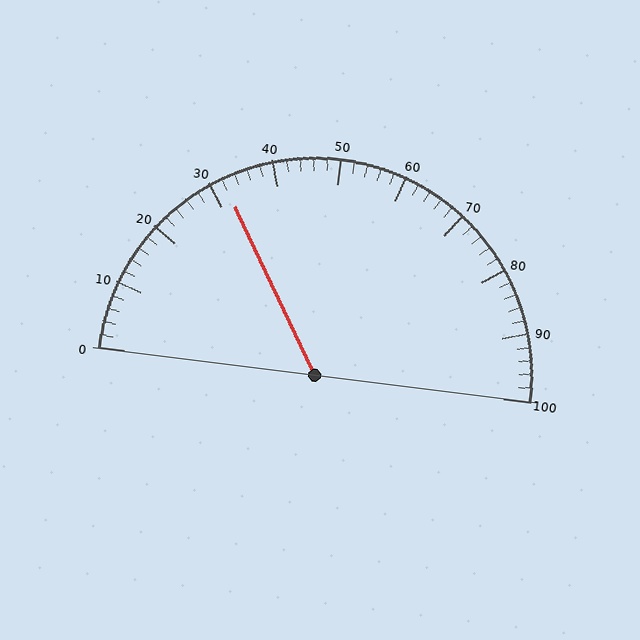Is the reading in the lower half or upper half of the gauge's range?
The reading is in the lower half of the range (0 to 100).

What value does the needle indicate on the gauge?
The needle indicates approximately 32.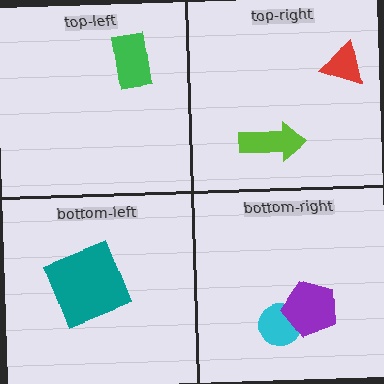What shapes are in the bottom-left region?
The teal square.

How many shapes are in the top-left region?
1.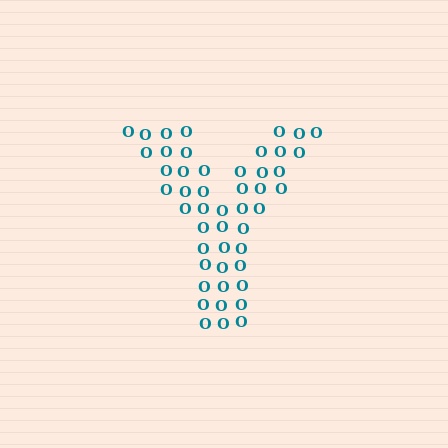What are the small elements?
The small elements are letter O's.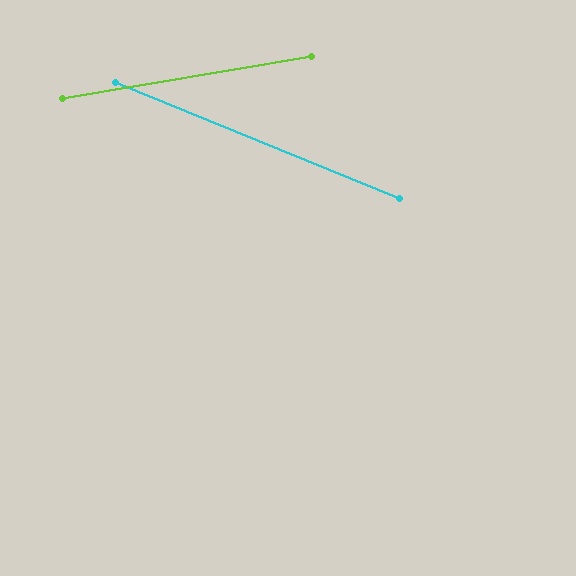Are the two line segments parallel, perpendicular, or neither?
Neither parallel nor perpendicular — they differ by about 32°.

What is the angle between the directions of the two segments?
Approximately 32 degrees.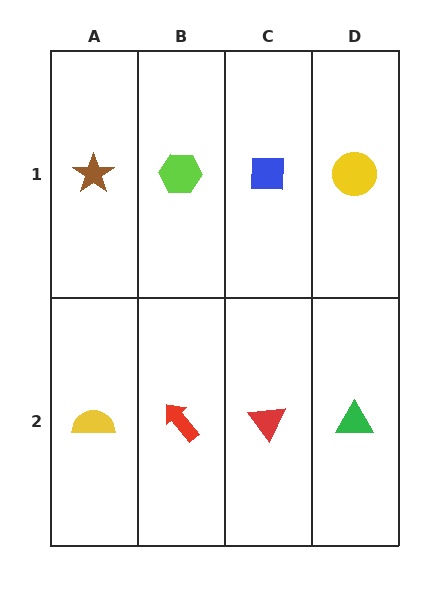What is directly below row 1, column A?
A yellow semicircle.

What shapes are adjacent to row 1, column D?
A green triangle (row 2, column D), a blue square (row 1, column C).